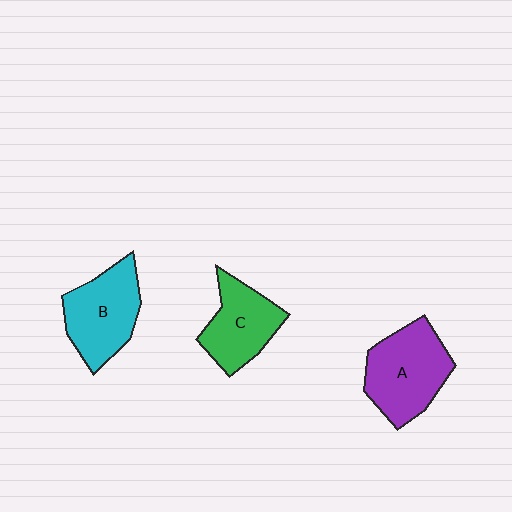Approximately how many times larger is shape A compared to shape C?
Approximately 1.3 times.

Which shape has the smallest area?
Shape C (green).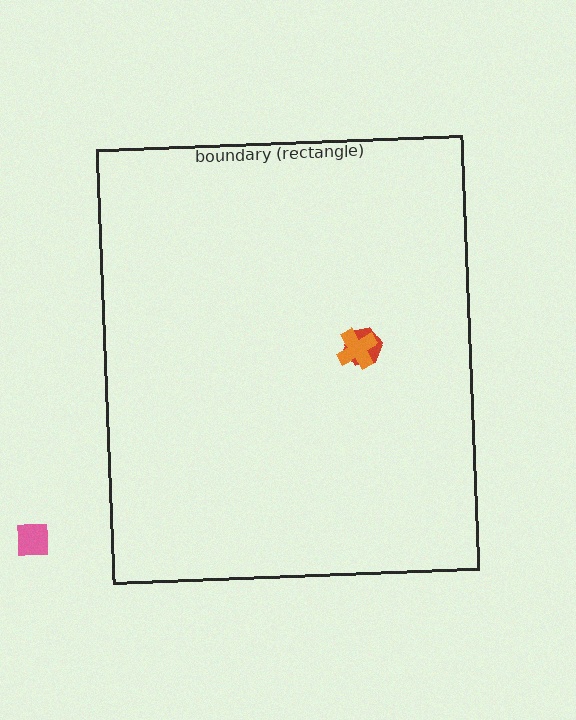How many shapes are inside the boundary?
2 inside, 1 outside.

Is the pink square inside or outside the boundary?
Outside.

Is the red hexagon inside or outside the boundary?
Inside.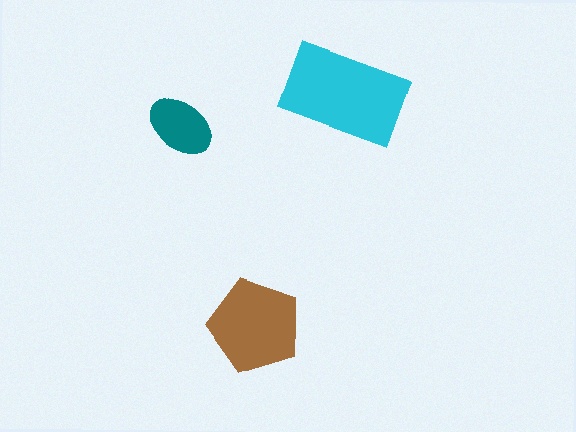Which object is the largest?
The cyan rectangle.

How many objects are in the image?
There are 3 objects in the image.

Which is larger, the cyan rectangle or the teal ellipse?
The cyan rectangle.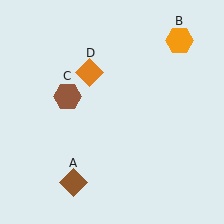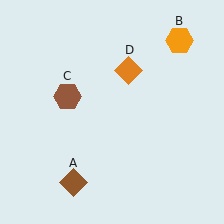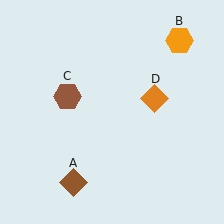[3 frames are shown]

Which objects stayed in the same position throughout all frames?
Brown diamond (object A) and orange hexagon (object B) and brown hexagon (object C) remained stationary.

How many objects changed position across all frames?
1 object changed position: orange diamond (object D).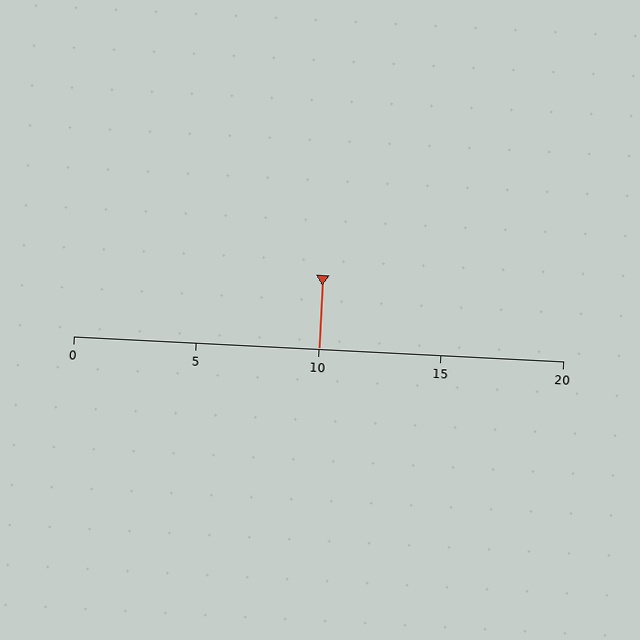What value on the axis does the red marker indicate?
The marker indicates approximately 10.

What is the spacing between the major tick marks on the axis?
The major ticks are spaced 5 apart.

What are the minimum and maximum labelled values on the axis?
The axis runs from 0 to 20.